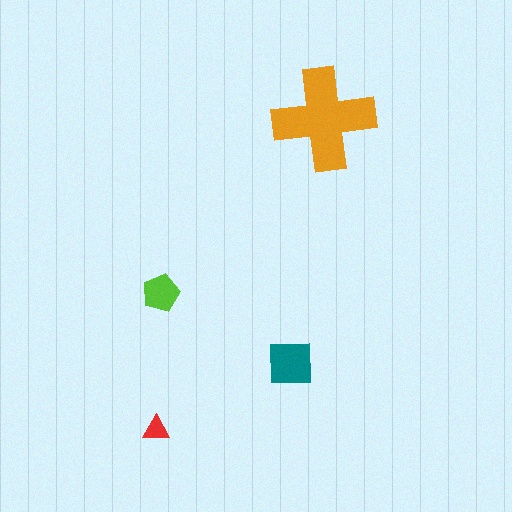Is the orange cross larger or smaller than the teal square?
Larger.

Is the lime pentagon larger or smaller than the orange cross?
Smaller.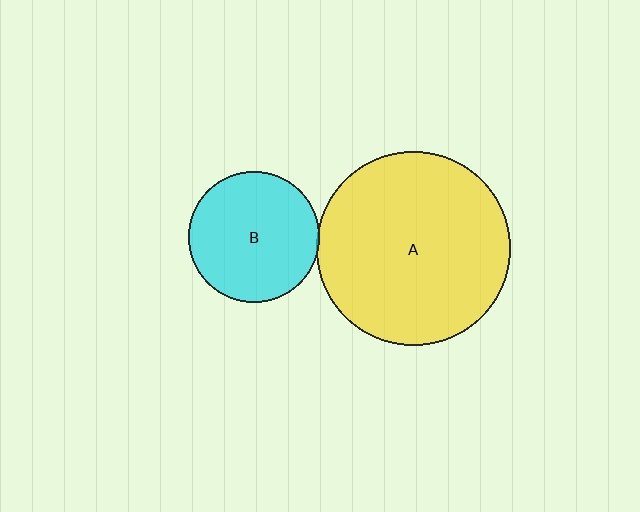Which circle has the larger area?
Circle A (yellow).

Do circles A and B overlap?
Yes.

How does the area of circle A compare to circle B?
Approximately 2.2 times.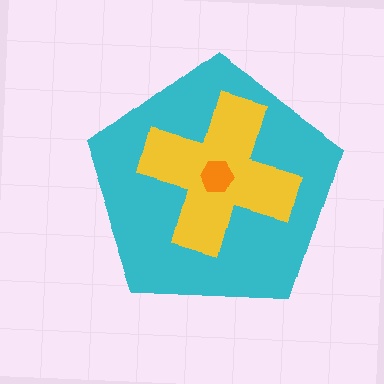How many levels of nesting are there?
3.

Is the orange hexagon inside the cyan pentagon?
Yes.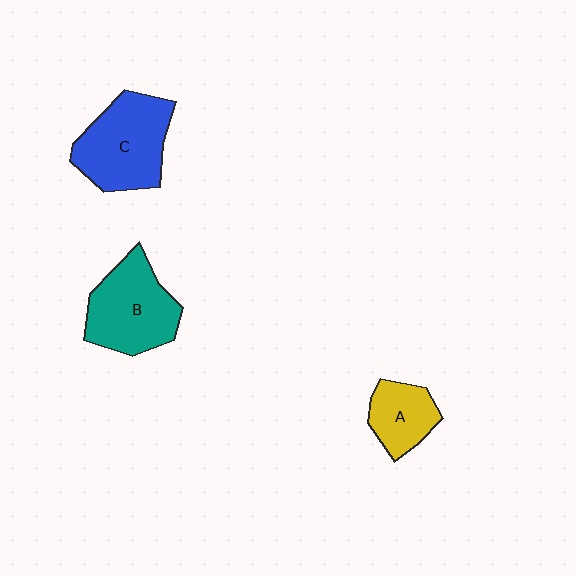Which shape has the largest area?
Shape C (blue).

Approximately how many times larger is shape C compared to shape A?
Approximately 1.8 times.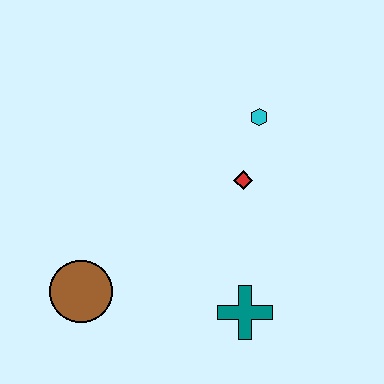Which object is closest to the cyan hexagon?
The red diamond is closest to the cyan hexagon.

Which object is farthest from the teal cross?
The cyan hexagon is farthest from the teal cross.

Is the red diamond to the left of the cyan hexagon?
Yes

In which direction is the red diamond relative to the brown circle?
The red diamond is to the right of the brown circle.